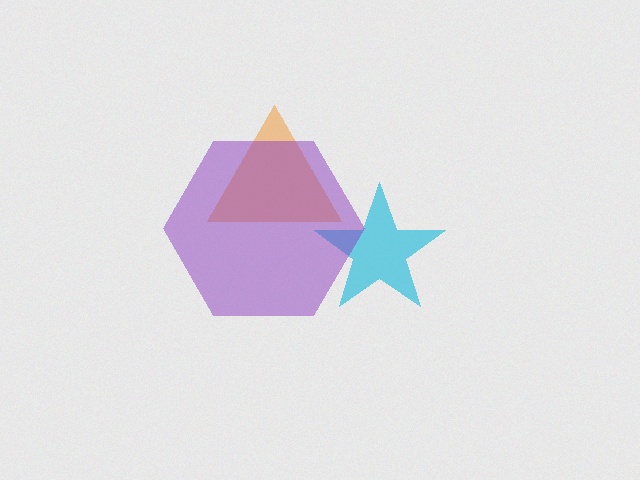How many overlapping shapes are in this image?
There are 3 overlapping shapes in the image.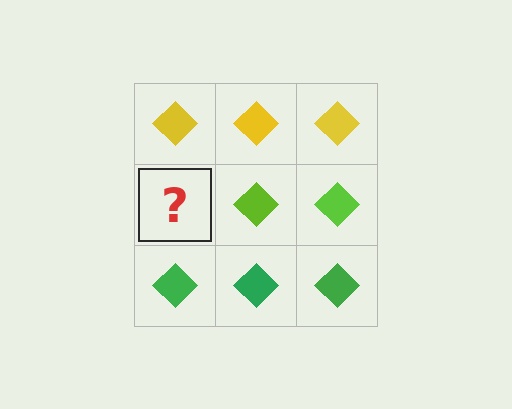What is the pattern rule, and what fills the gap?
The rule is that each row has a consistent color. The gap should be filled with a lime diamond.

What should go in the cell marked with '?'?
The missing cell should contain a lime diamond.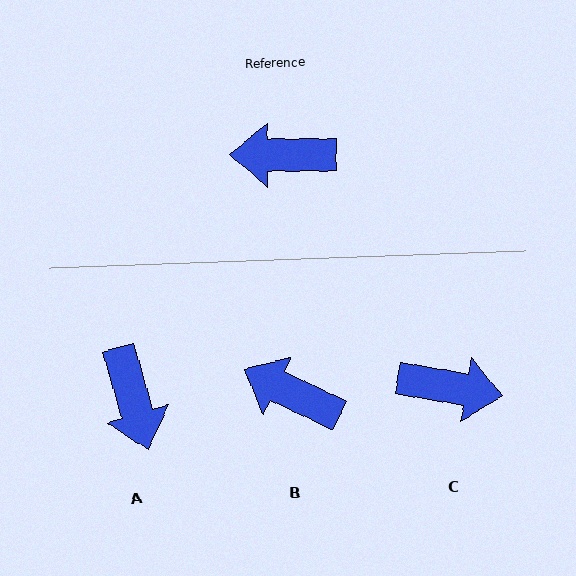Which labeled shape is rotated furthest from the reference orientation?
C, about 170 degrees away.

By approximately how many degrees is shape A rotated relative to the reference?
Approximately 106 degrees counter-clockwise.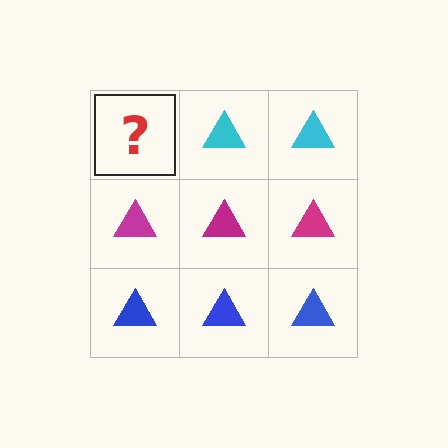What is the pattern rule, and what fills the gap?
The rule is that each row has a consistent color. The gap should be filled with a cyan triangle.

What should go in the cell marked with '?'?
The missing cell should contain a cyan triangle.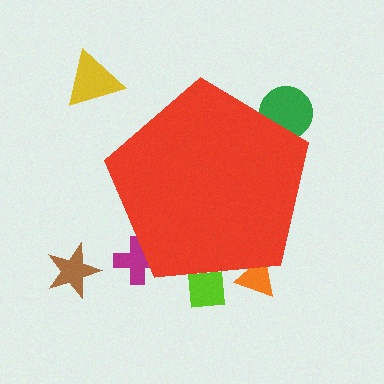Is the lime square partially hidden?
Yes, the lime square is partially hidden behind the red pentagon.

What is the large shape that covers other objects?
A red pentagon.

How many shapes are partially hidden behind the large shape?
4 shapes are partially hidden.